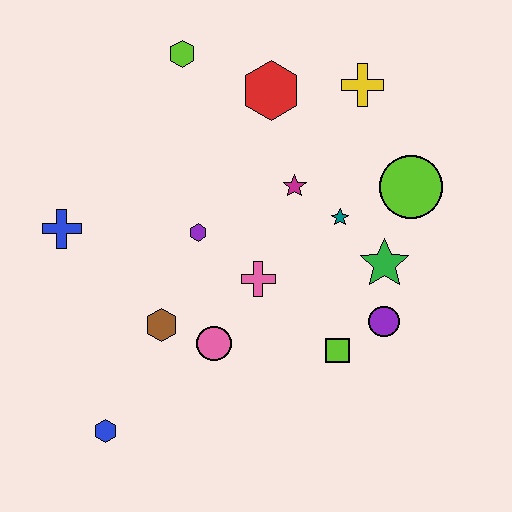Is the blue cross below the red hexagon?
Yes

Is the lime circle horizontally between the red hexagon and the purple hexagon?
No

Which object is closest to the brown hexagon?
The pink circle is closest to the brown hexagon.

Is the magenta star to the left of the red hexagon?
No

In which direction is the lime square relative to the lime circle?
The lime square is below the lime circle.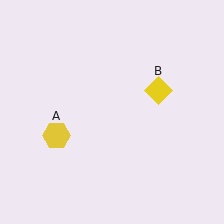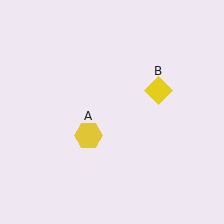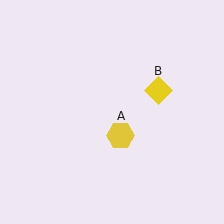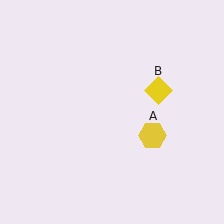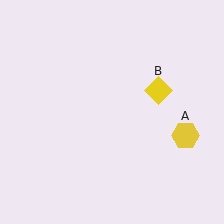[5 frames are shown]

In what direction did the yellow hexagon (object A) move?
The yellow hexagon (object A) moved right.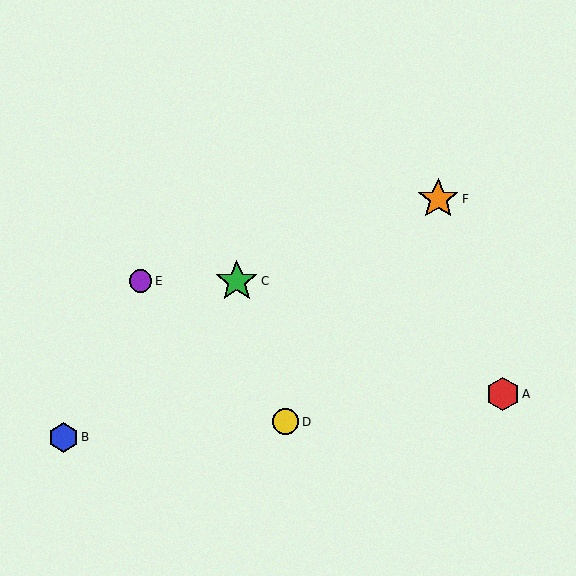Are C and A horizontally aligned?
No, C is at y≈281 and A is at y≈394.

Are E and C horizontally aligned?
Yes, both are at y≈281.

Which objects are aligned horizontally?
Objects C, E are aligned horizontally.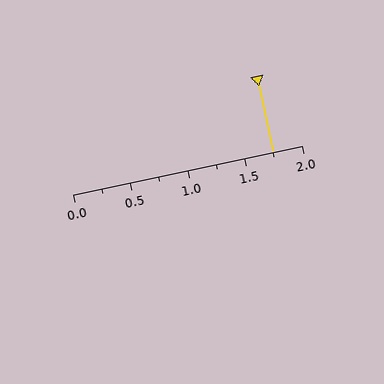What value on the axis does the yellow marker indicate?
The marker indicates approximately 1.75.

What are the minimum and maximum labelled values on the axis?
The axis runs from 0.0 to 2.0.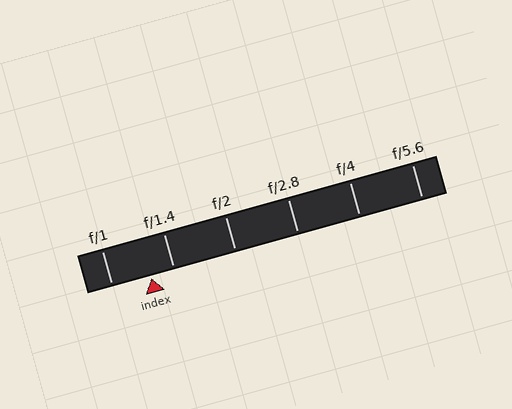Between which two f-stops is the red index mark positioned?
The index mark is between f/1 and f/1.4.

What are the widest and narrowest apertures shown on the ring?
The widest aperture shown is f/1 and the narrowest is f/5.6.